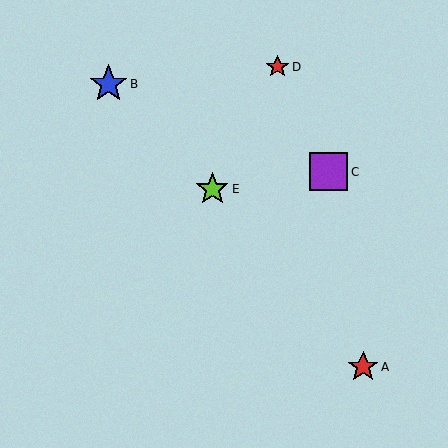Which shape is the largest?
The purple square (labeled C) is the largest.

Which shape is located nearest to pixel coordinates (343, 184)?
The purple square (labeled C) at (329, 172) is nearest to that location.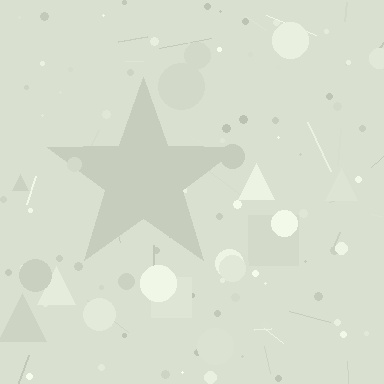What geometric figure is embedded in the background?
A star is embedded in the background.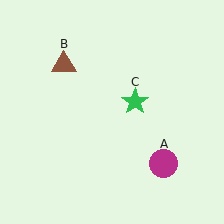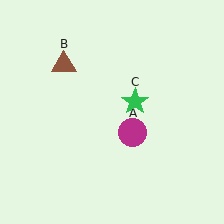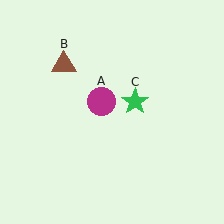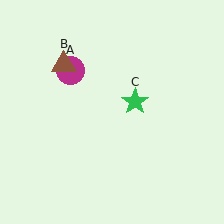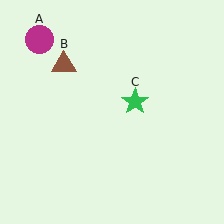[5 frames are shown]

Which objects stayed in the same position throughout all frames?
Brown triangle (object B) and green star (object C) remained stationary.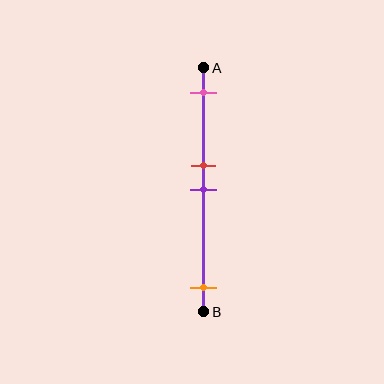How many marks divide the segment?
There are 4 marks dividing the segment.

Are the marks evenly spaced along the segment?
No, the marks are not evenly spaced.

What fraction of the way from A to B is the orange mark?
The orange mark is approximately 90% (0.9) of the way from A to B.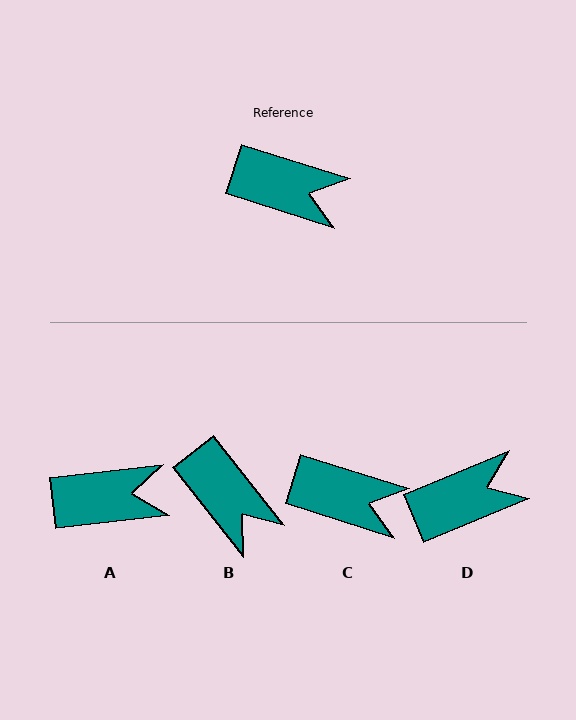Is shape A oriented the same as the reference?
No, it is off by about 24 degrees.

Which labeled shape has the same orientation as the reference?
C.